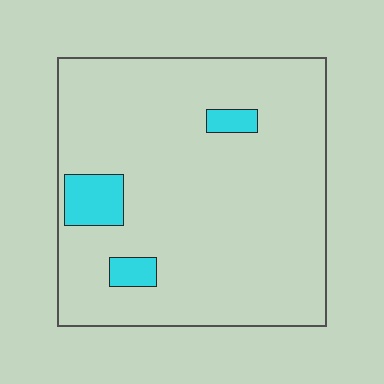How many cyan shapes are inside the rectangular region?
3.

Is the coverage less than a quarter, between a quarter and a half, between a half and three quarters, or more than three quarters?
Less than a quarter.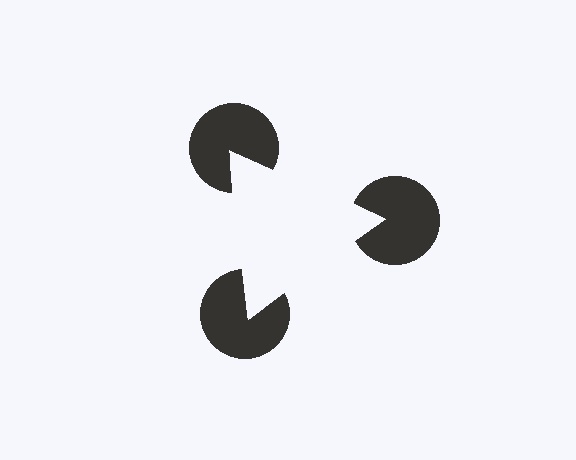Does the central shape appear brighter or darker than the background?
It typically appears slightly brighter than the background, even though no actual brightness change is drawn.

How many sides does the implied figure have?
3 sides.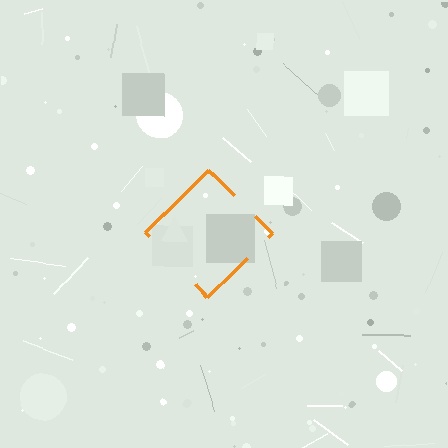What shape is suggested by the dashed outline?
The dashed outline suggests a diamond.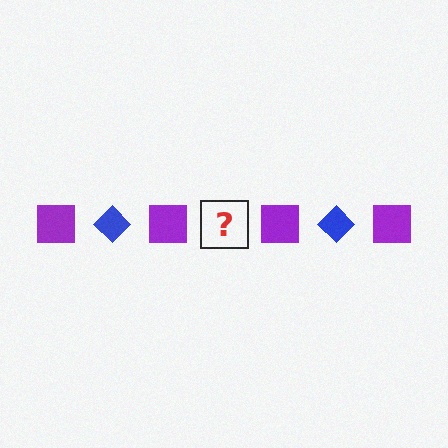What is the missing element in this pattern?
The missing element is a blue diamond.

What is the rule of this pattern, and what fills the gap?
The rule is that the pattern alternates between purple square and blue diamond. The gap should be filled with a blue diamond.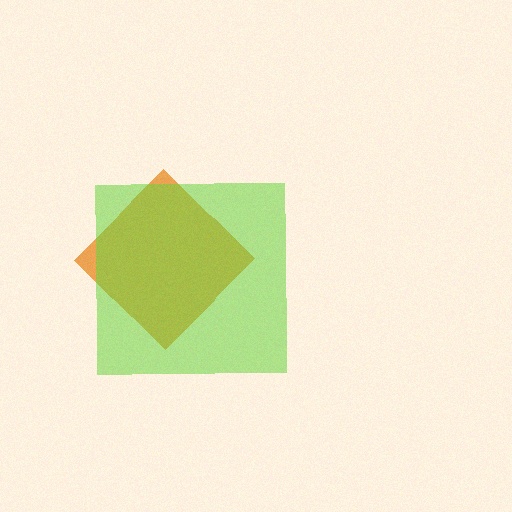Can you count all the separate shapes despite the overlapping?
Yes, there are 2 separate shapes.